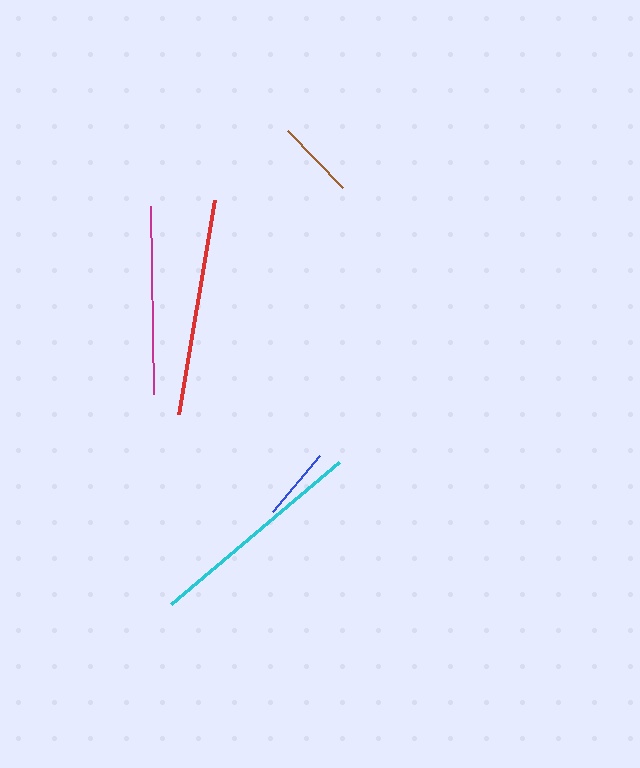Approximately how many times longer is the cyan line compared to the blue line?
The cyan line is approximately 3.0 times the length of the blue line.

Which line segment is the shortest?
The blue line is the shortest at approximately 73 pixels.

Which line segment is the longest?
The cyan line is the longest at approximately 220 pixels.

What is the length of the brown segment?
The brown segment is approximately 79 pixels long.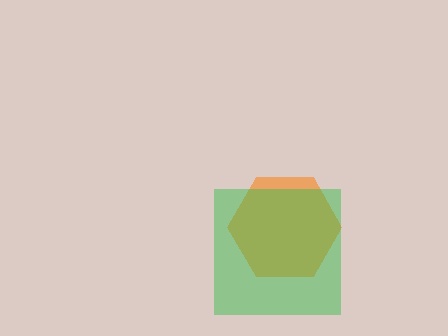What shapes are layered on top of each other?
The layered shapes are: an orange hexagon, a green square.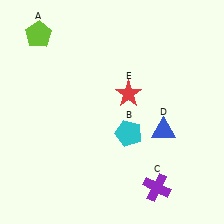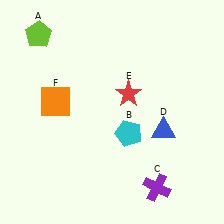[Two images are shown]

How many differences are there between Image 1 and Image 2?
There is 1 difference between the two images.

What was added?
An orange square (F) was added in Image 2.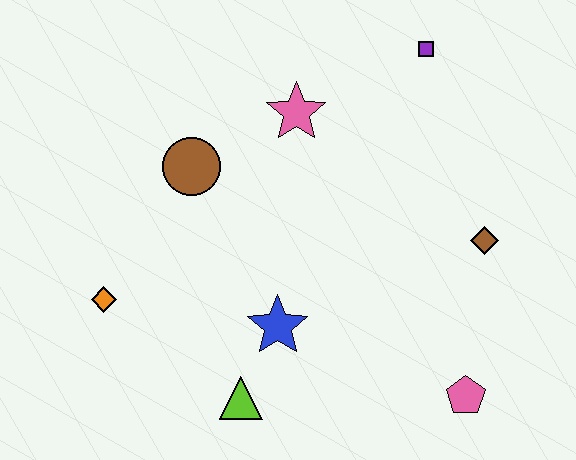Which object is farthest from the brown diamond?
The orange diamond is farthest from the brown diamond.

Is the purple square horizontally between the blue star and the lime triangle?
No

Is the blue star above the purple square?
No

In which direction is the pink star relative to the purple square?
The pink star is to the left of the purple square.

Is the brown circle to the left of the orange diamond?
No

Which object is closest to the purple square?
The pink star is closest to the purple square.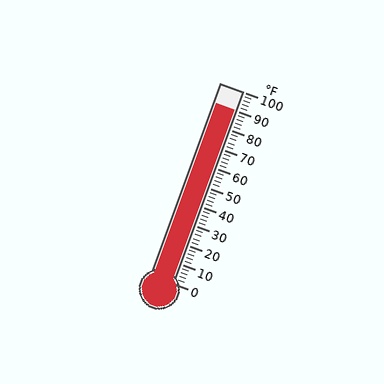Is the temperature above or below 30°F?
The temperature is above 30°F.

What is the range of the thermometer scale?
The thermometer scale ranges from 0°F to 100°F.